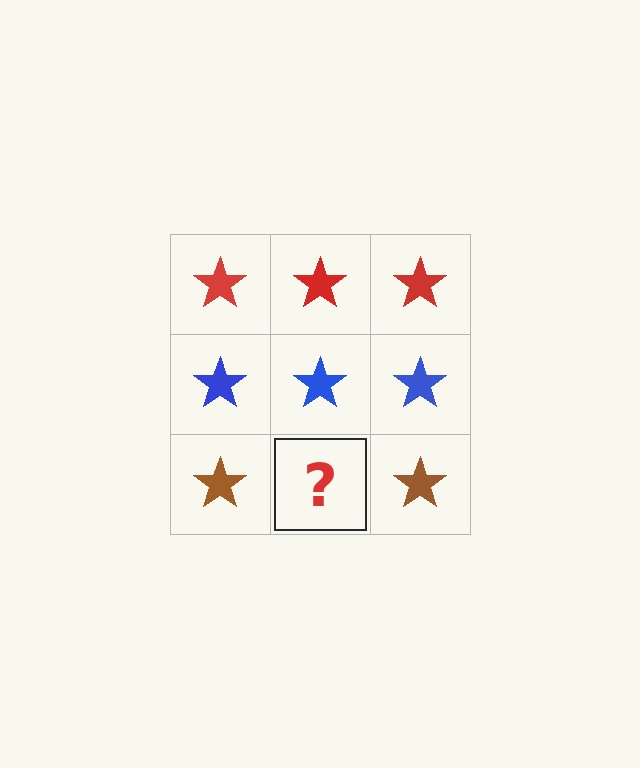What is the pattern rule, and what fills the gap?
The rule is that each row has a consistent color. The gap should be filled with a brown star.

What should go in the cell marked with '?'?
The missing cell should contain a brown star.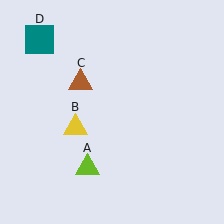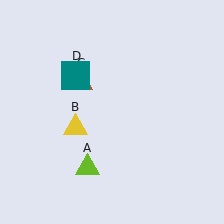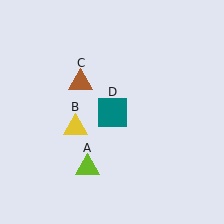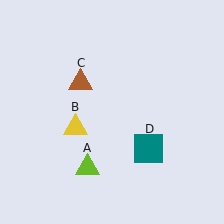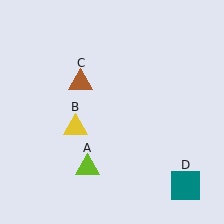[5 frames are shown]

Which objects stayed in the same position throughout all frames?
Lime triangle (object A) and yellow triangle (object B) and brown triangle (object C) remained stationary.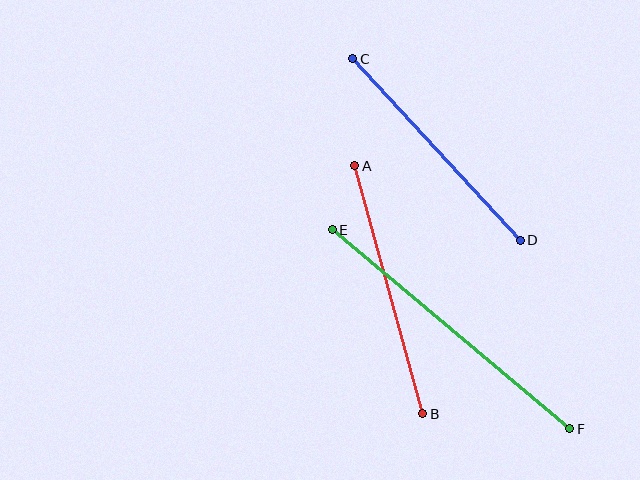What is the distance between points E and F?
The distance is approximately 310 pixels.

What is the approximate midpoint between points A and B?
The midpoint is at approximately (389, 290) pixels.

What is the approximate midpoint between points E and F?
The midpoint is at approximately (451, 329) pixels.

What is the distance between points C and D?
The distance is approximately 247 pixels.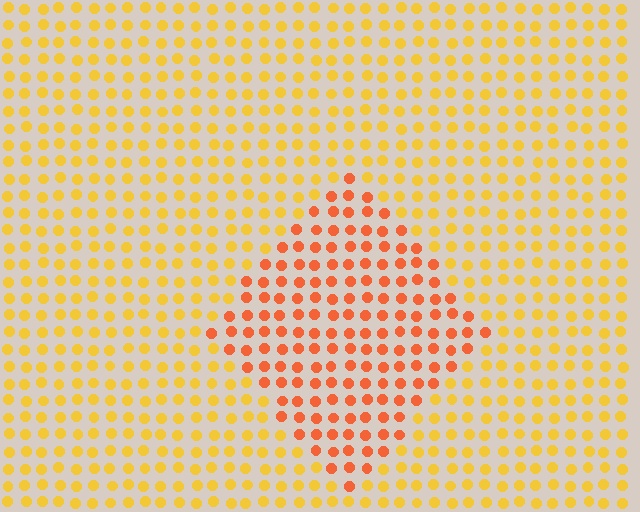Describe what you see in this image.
The image is filled with small yellow elements in a uniform arrangement. A diamond-shaped region is visible where the elements are tinted to a slightly different hue, forming a subtle color boundary.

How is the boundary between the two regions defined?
The boundary is defined purely by a slight shift in hue (about 32 degrees). Spacing, size, and orientation are identical on both sides.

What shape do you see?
I see a diamond.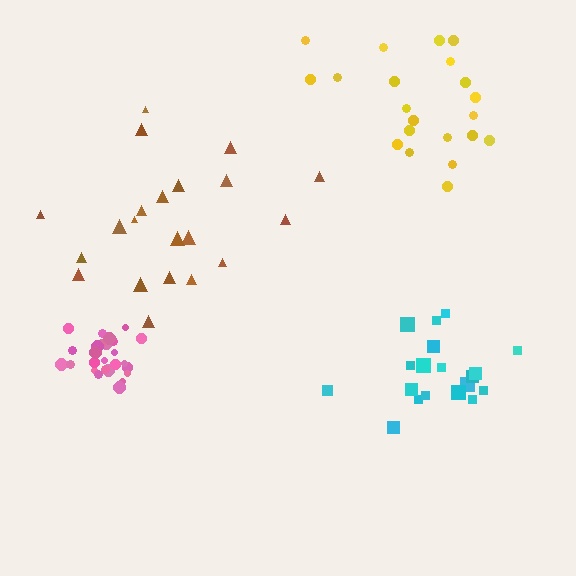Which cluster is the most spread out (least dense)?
Brown.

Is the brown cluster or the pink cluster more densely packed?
Pink.